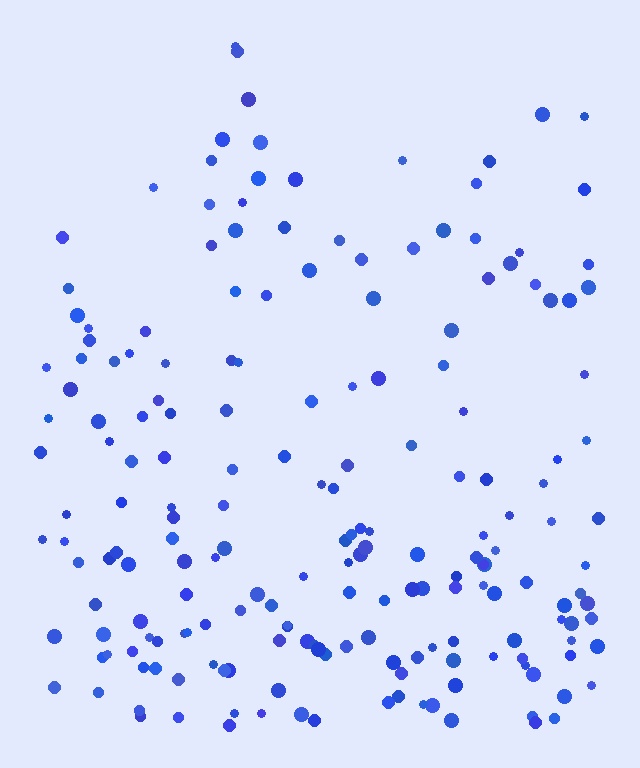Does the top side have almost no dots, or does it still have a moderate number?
Still a moderate number, just noticeably fewer than the bottom.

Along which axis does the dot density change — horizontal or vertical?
Vertical.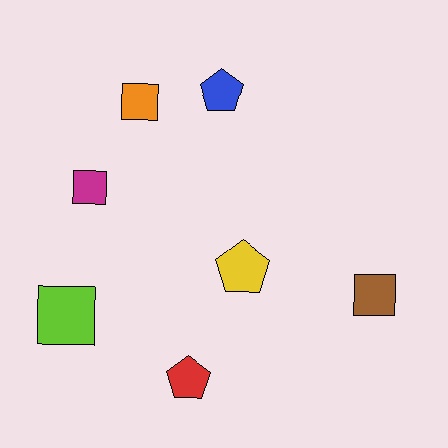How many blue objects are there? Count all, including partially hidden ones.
There is 1 blue object.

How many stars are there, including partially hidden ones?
There are no stars.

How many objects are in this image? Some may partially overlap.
There are 7 objects.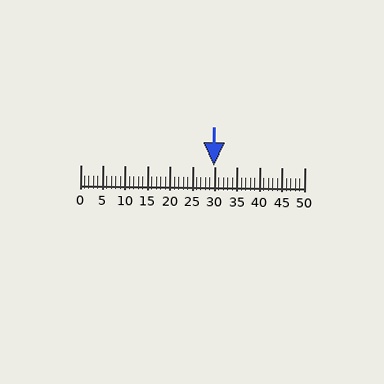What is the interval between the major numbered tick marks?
The major tick marks are spaced 5 units apart.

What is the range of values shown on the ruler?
The ruler shows values from 0 to 50.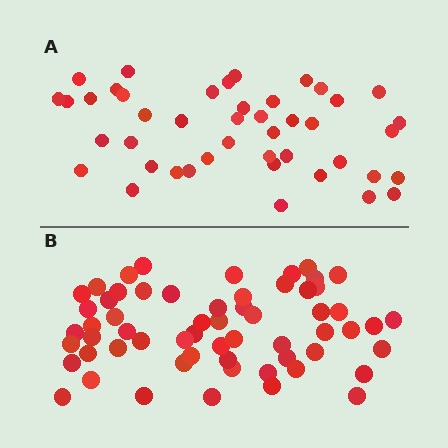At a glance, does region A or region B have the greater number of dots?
Region B (the bottom region) has more dots.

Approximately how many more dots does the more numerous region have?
Region B has approximately 15 more dots than region A.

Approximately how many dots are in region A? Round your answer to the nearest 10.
About 40 dots. (The exact count is 44, which rounds to 40.)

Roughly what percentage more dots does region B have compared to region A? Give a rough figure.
About 35% more.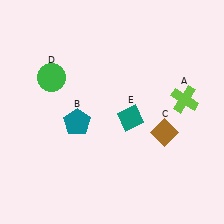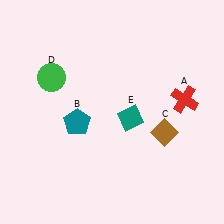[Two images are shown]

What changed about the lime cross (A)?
In Image 1, A is lime. In Image 2, it changed to red.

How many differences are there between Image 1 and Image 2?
There is 1 difference between the two images.